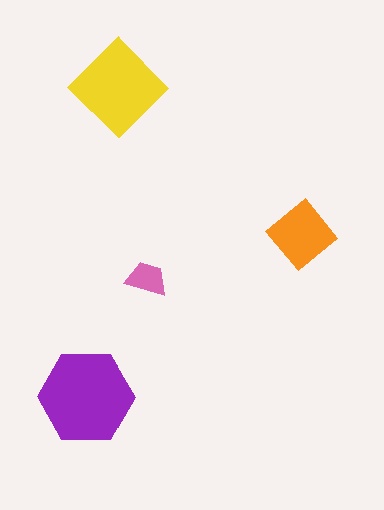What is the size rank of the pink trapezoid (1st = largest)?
4th.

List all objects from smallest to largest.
The pink trapezoid, the orange diamond, the yellow diamond, the purple hexagon.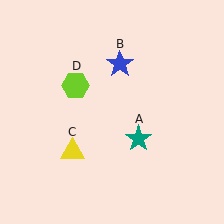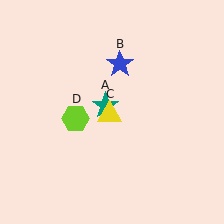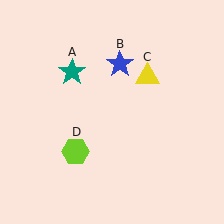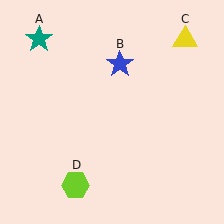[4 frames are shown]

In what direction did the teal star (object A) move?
The teal star (object A) moved up and to the left.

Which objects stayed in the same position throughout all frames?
Blue star (object B) remained stationary.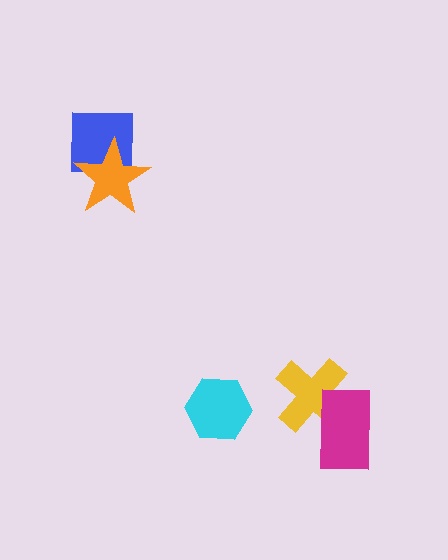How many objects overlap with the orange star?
1 object overlaps with the orange star.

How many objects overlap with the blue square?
1 object overlaps with the blue square.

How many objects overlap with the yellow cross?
1 object overlaps with the yellow cross.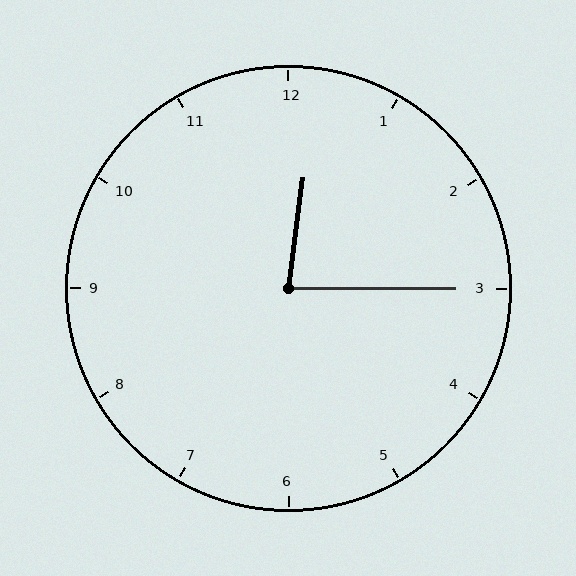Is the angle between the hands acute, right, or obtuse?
It is acute.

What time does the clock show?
12:15.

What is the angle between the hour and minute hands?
Approximately 82 degrees.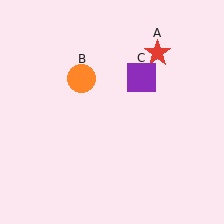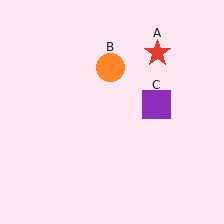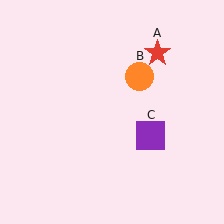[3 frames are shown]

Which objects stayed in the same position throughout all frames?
Red star (object A) remained stationary.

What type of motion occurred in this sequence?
The orange circle (object B), purple square (object C) rotated clockwise around the center of the scene.